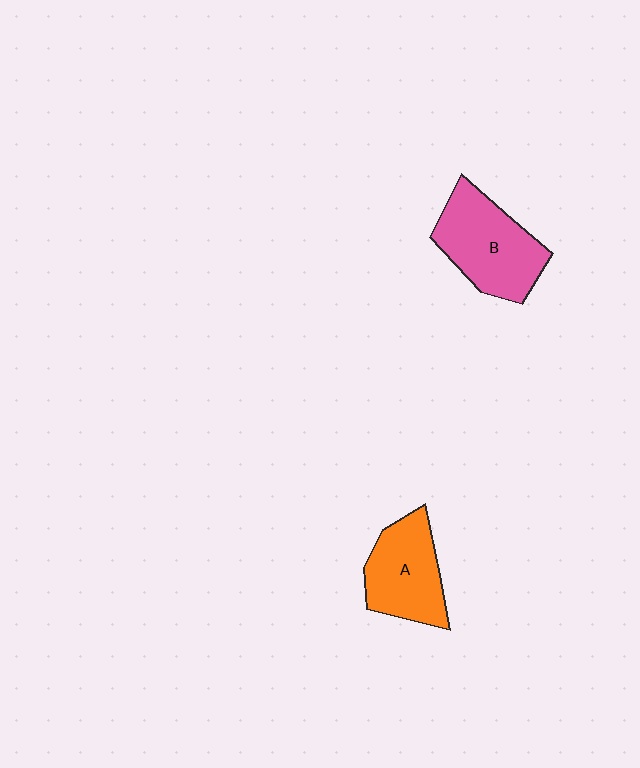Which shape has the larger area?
Shape B (pink).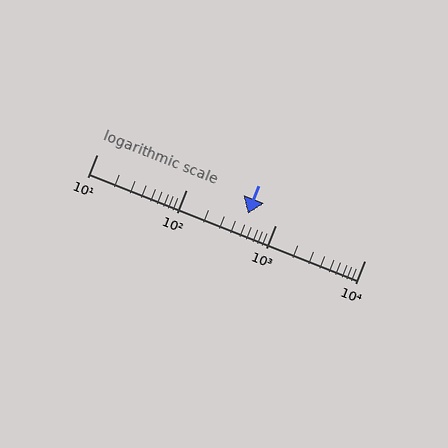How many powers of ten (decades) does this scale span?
The scale spans 3 decades, from 10 to 10000.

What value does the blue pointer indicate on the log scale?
The pointer indicates approximately 490.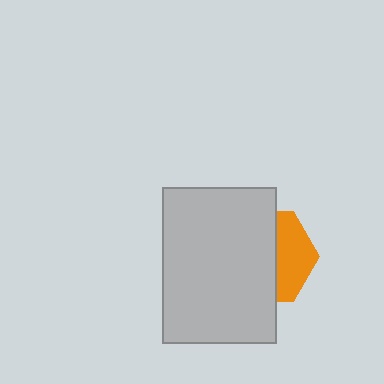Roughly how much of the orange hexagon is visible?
A small part of it is visible (roughly 37%).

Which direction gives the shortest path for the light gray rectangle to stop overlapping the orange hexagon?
Moving left gives the shortest separation.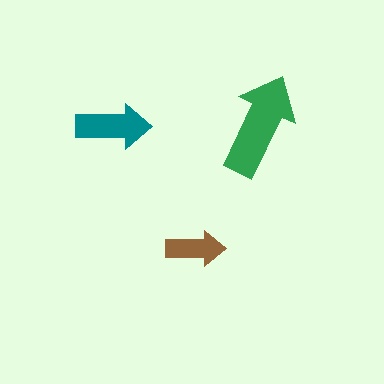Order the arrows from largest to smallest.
the green one, the teal one, the brown one.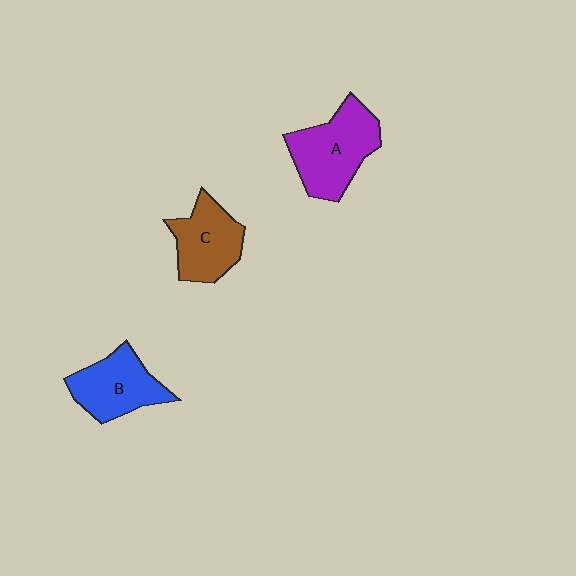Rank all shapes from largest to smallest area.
From largest to smallest: A (purple), B (blue), C (brown).